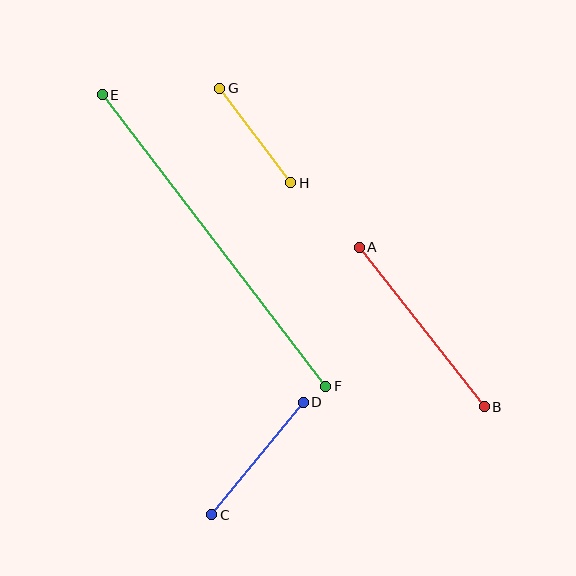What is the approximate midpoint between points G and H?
The midpoint is at approximately (255, 136) pixels.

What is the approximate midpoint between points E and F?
The midpoint is at approximately (214, 240) pixels.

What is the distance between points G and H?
The distance is approximately 118 pixels.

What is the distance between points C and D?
The distance is approximately 145 pixels.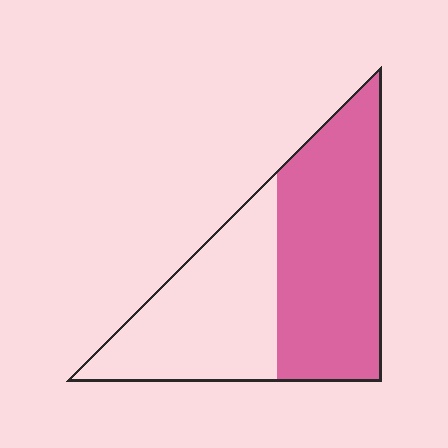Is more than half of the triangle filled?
Yes.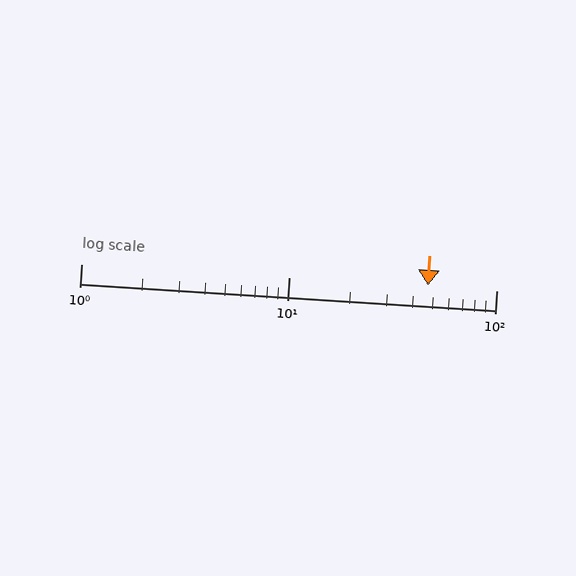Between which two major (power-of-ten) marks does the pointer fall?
The pointer is between 10 and 100.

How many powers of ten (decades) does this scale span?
The scale spans 2 decades, from 1 to 100.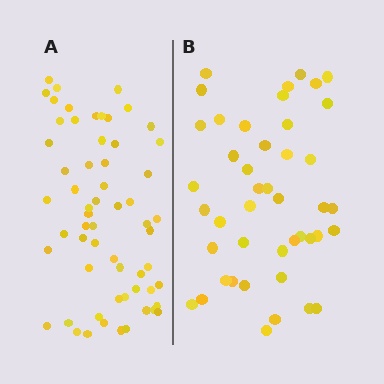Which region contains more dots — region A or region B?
Region A (the left region) has more dots.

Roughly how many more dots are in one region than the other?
Region A has approximately 15 more dots than region B.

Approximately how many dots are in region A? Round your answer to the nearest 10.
About 60 dots.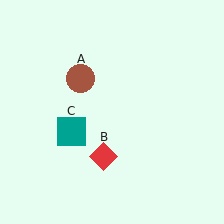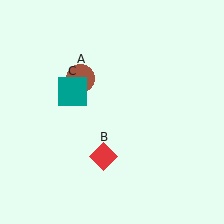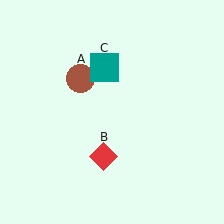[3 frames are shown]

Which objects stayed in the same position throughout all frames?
Brown circle (object A) and red diamond (object B) remained stationary.